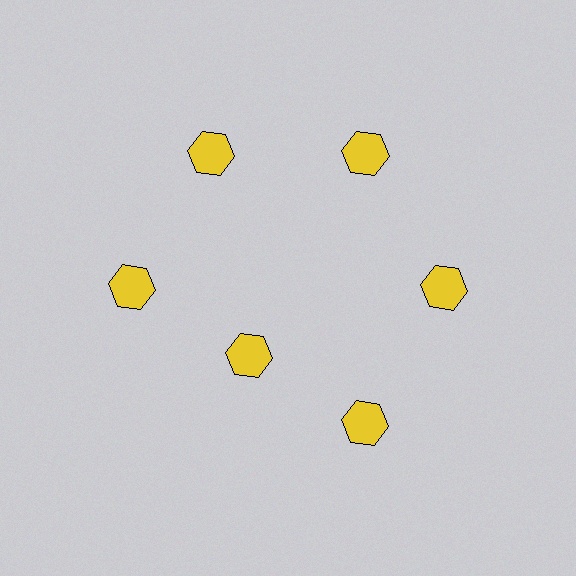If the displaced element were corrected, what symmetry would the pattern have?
It would have 6-fold rotational symmetry — the pattern would map onto itself every 60 degrees.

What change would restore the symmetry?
The symmetry would be restored by moving it outward, back onto the ring so that all 6 hexagons sit at equal angles and equal distance from the center.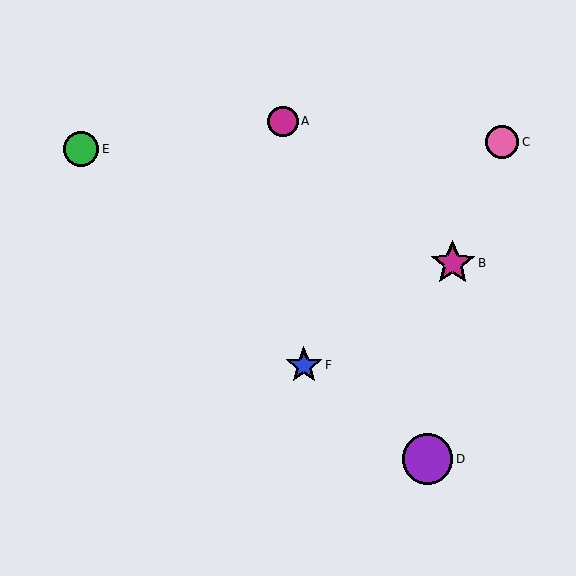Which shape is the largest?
The purple circle (labeled D) is the largest.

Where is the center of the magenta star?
The center of the magenta star is at (453, 263).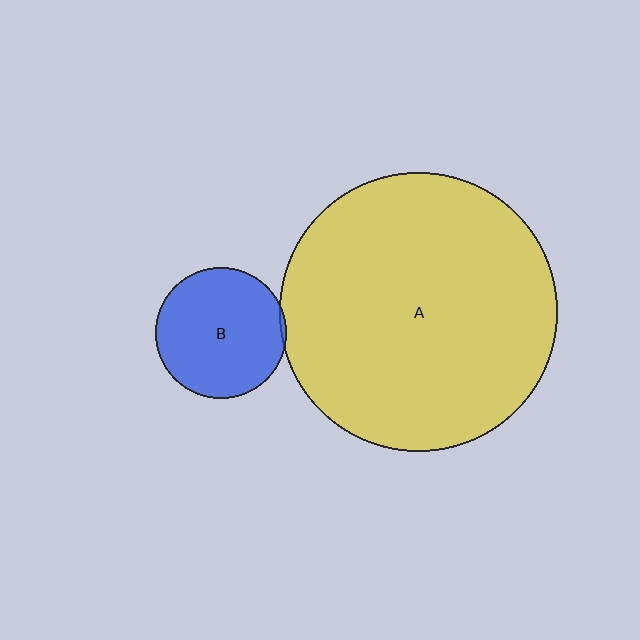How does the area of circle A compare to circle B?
Approximately 4.5 times.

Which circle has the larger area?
Circle A (yellow).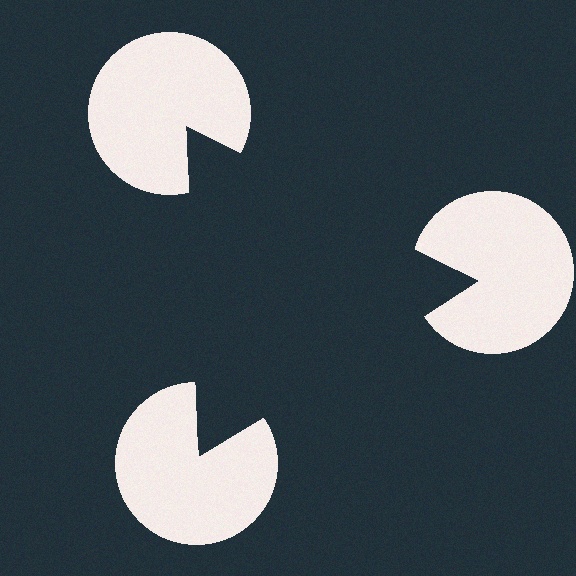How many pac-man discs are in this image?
There are 3 — one at each vertex of the illusory triangle.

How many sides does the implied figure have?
3 sides.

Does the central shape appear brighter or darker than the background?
It typically appears slightly darker than the background, even though no actual brightness change is drawn.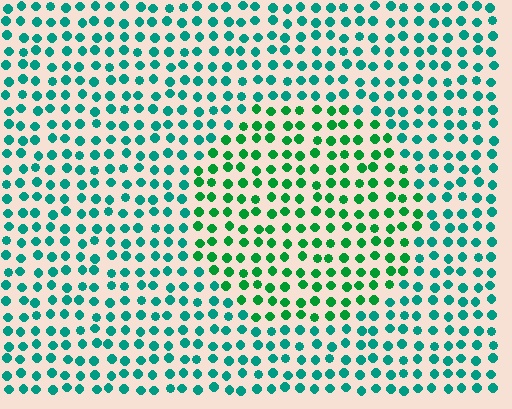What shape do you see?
I see a circle.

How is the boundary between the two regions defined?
The boundary is defined purely by a slight shift in hue (about 32 degrees). Spacing, size, and orientation are identical on both sides.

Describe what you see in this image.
The image is filled with small teal elements in a uniform arrangement. A circle-shaped region is visible where the elements are tinted to a slightly different hue, forming a subtle color boundary.